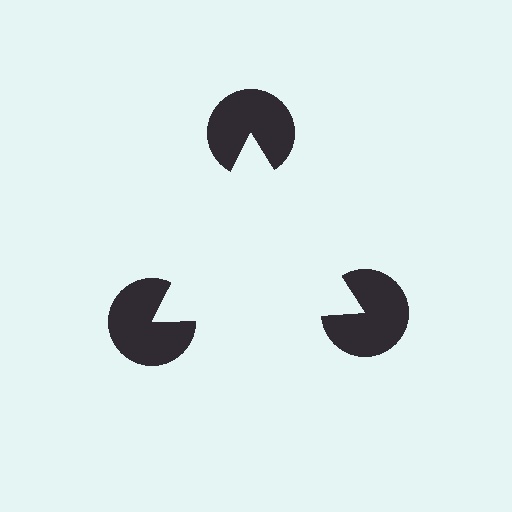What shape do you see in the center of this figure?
An illusory triangle — its edges are inferred from the aligned wedge cuts in the pac-man discs, not physically drawn.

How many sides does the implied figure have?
3 sides.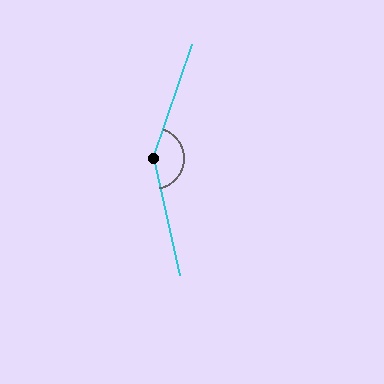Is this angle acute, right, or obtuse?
It is obtuse.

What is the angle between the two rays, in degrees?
Approximately 148 degrees.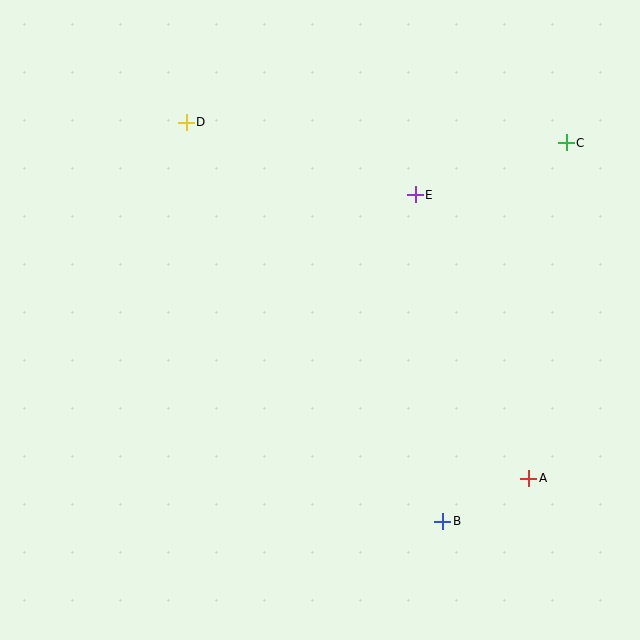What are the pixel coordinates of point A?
Point A is at (529, 478).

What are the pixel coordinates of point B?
Point B is at (443, 521).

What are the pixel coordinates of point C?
Point C is at (566, 143).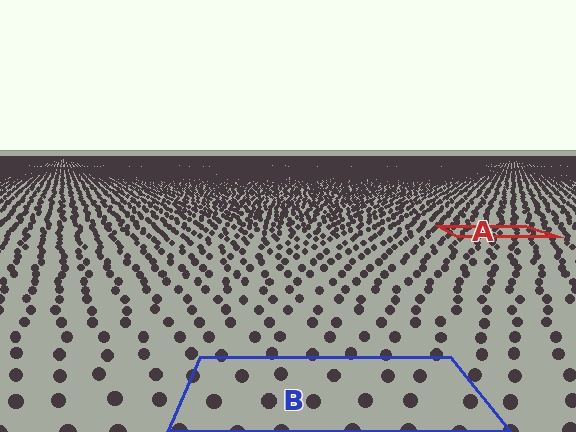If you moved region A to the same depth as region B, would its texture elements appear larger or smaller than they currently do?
They would appear larger. At a closer depth, the same texture elements are projected at a bigger on-screen size.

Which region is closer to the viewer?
Region B is closer. The texture elements there are larger and more spread out.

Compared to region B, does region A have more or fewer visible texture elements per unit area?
Region A has more texture elements per unit area — they are packed more densely because it is farther away.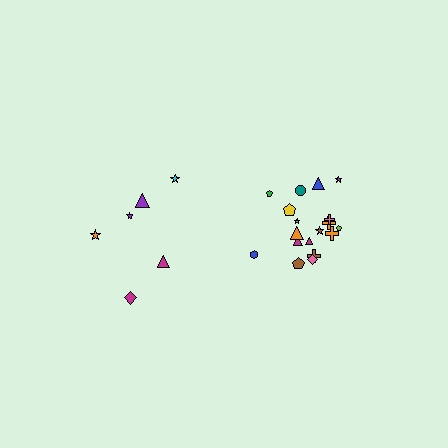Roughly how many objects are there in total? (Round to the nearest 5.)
Roughly 25 objects in total.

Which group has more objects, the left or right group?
The right group.